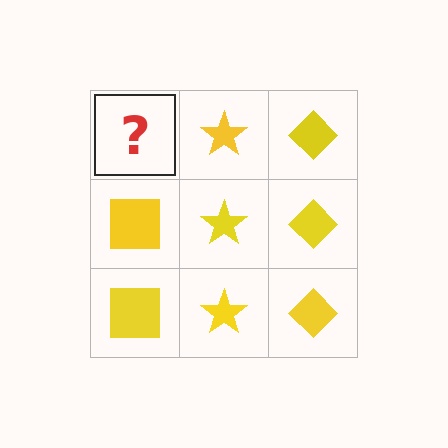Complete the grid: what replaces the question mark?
The question mark should be replaced with a yellow square.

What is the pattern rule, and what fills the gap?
The rule is that each column has a consistent shape. The gap should be filled with a yellow square.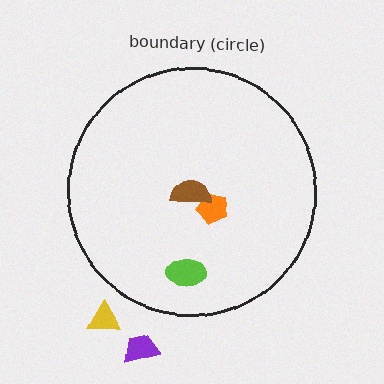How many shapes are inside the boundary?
3 inside, 2 outside.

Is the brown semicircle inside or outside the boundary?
Inside.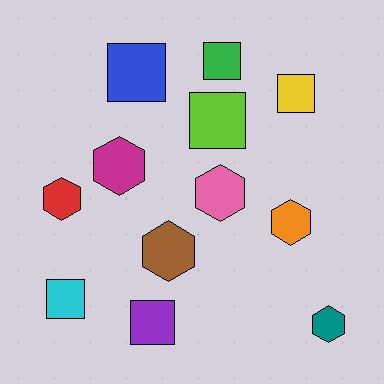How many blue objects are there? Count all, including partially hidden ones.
There is 1 blue object.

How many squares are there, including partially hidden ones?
There are 6 squares.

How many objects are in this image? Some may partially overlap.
There are 12 objects.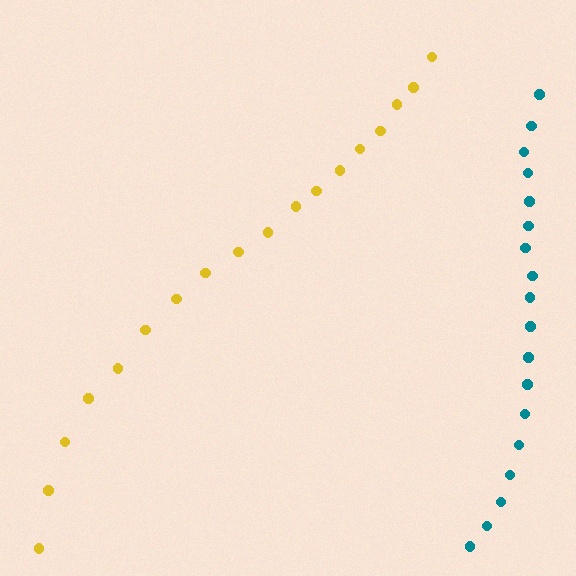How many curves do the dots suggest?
There are 2 distinct paths.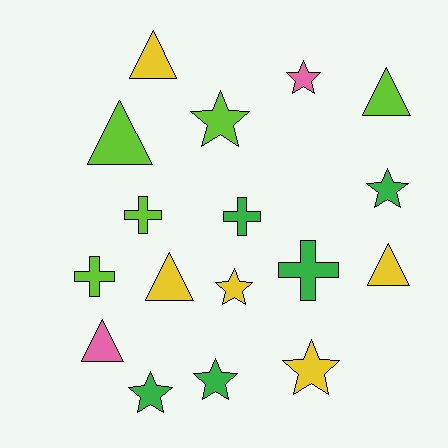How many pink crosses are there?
There are no pink crosses.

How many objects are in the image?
There are 17 objects.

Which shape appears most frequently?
Star, with 7 objects.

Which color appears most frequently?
Green, with 5 objects.